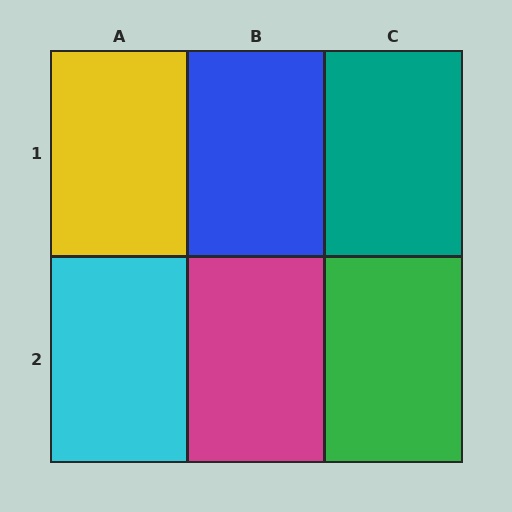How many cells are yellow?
1 cell is yellow.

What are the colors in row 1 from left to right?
Yellow, blue, teal.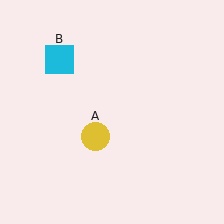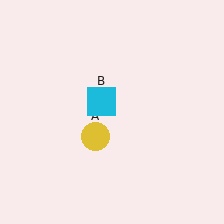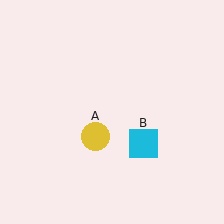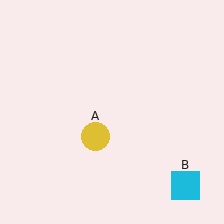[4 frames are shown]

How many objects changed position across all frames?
1 object changed position: cyan square (object B).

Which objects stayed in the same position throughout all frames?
Yellow circle (object A) remained stationary.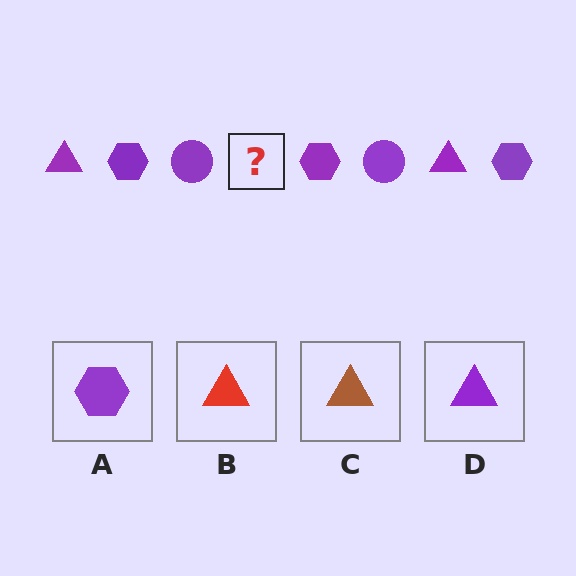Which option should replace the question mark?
Option D.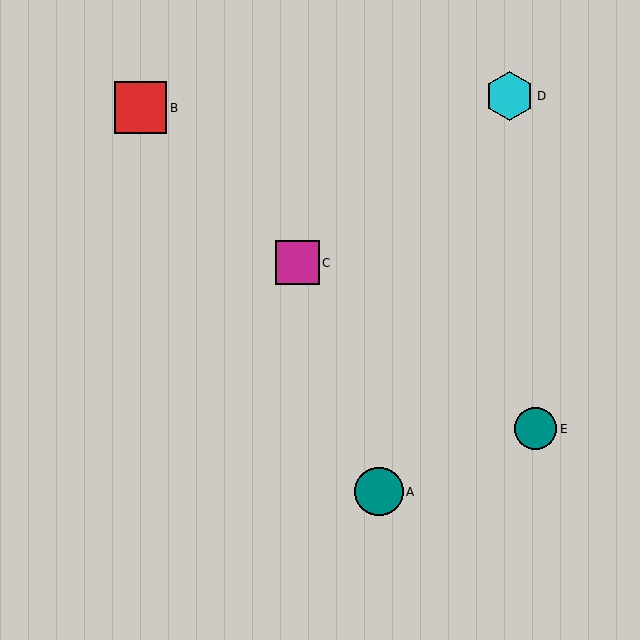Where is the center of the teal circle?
The center of the teal circle is at (536, 429).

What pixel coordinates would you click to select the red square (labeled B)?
Click at (141, 108) to select the red square B.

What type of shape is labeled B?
Shape B is a red square.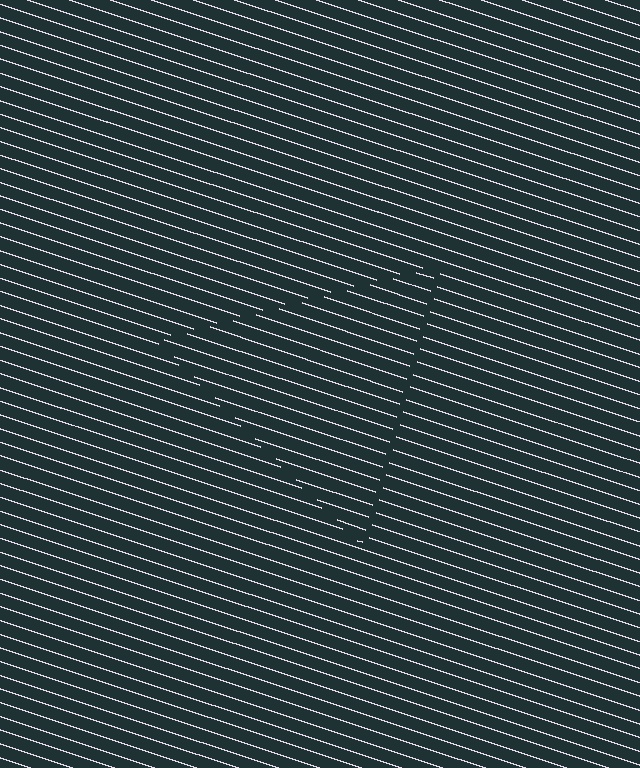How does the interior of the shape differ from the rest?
The interior of the shape contains the same grating, shifted by half a period — the contour is defined by the phase discontinuity where line-ends from the inner and outer gratings abut.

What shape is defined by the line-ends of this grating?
An illusory triangle. The interior of the shape contains the same grating, shifted by half a period — the contour is defined by the phase discontinuity where line-ends from the inner and outer gratings abut.